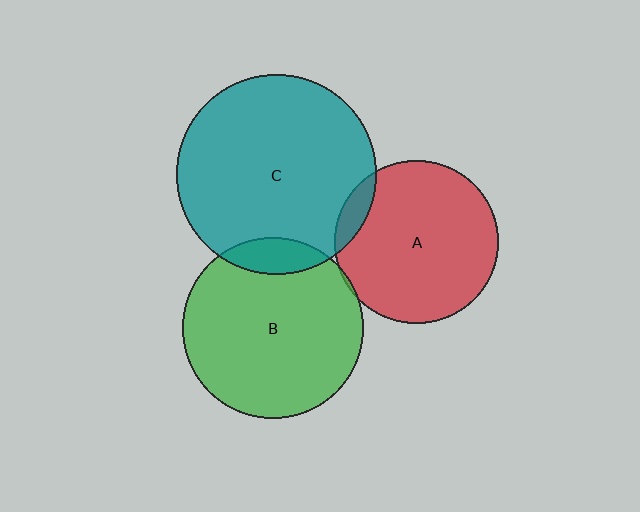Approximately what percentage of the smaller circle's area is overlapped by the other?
Approximately 5%.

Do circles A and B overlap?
Yes.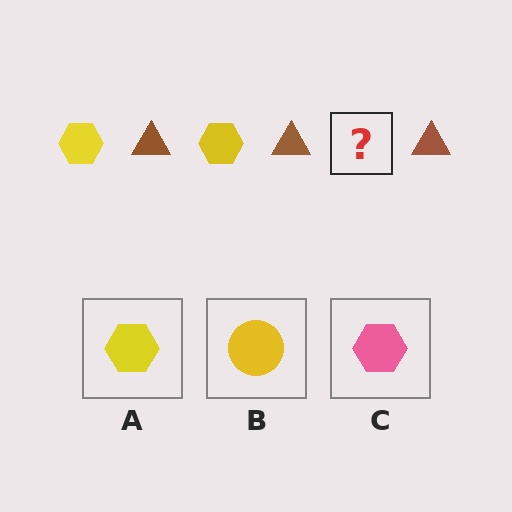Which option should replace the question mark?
Option A.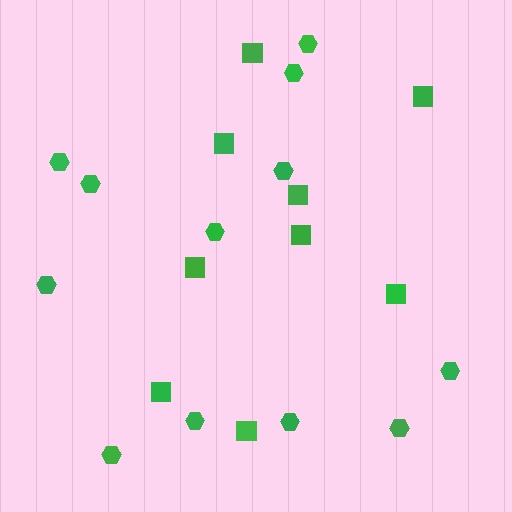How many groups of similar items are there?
There are 2 groups: one group of hexagons (12) and one group of squares (9).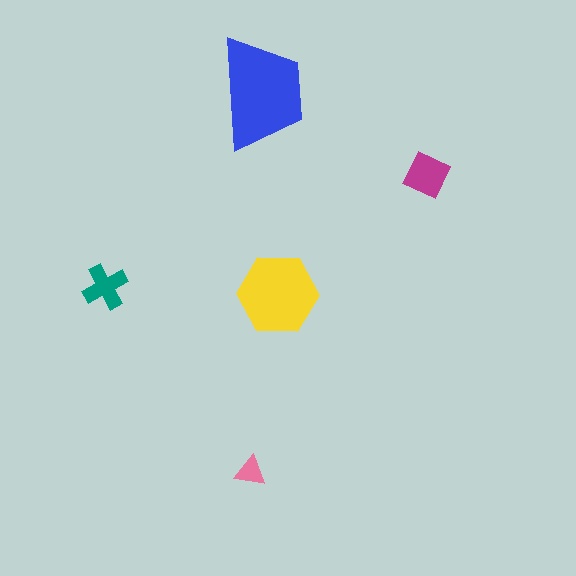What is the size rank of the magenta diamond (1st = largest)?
3rd.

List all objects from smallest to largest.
The pink triangle, the teal cross, the magenta diamond, the yellow hexagon, the blue trapezoid.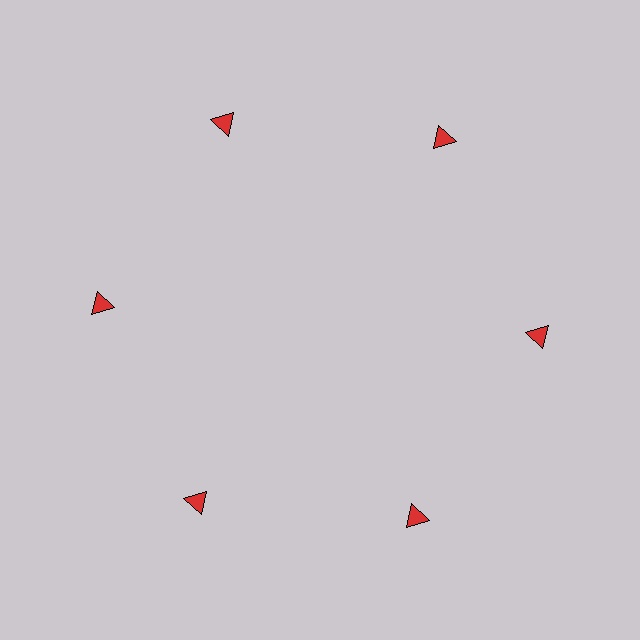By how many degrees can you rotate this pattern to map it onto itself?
The pattern maps onto itself every 60 degrees of rotation.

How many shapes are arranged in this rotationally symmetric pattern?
There are 6 shapes, arranged in 6 groups of 1.